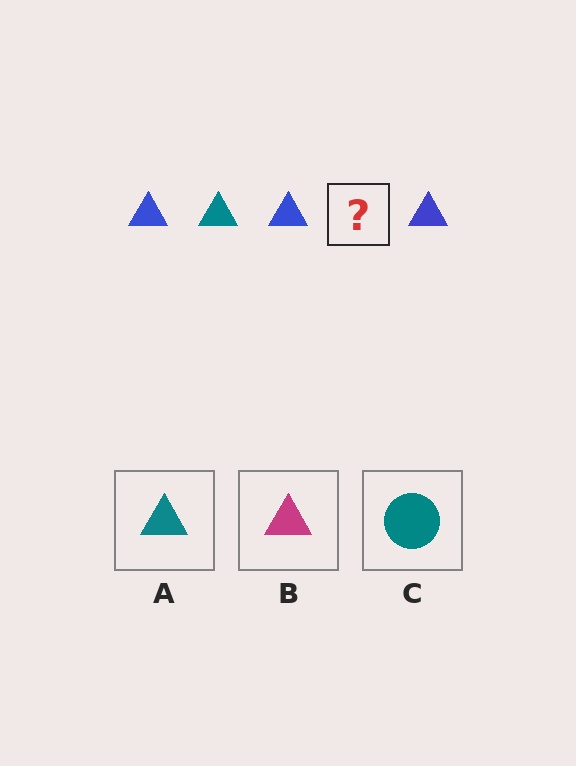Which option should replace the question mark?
Option A.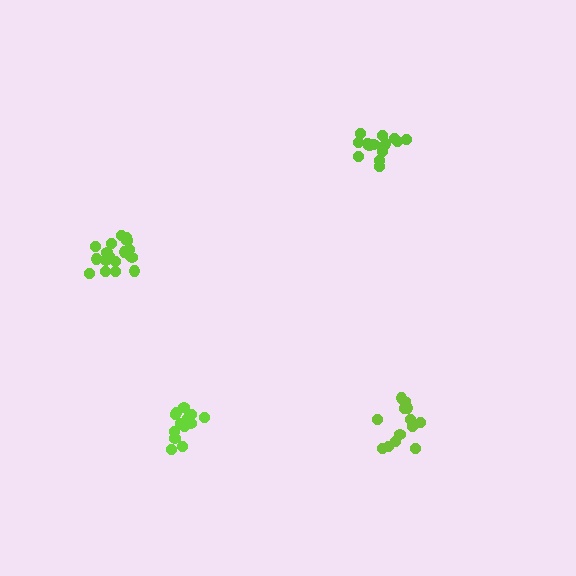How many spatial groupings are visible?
There are 4 spatial groupings.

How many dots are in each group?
Group 1: 13 dots, Group 2: 14 dots, Group 3: 19 dots, Group 4: 14 dots (60 total).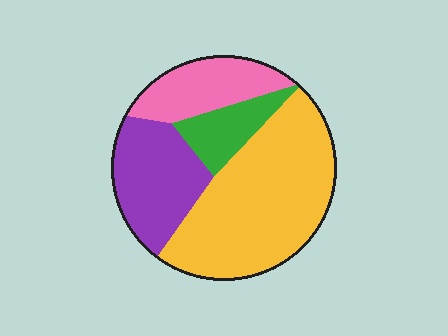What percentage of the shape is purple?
Purple covers 23% of the shape.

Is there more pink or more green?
Pink.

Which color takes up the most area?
Yellow, at roughly 50%.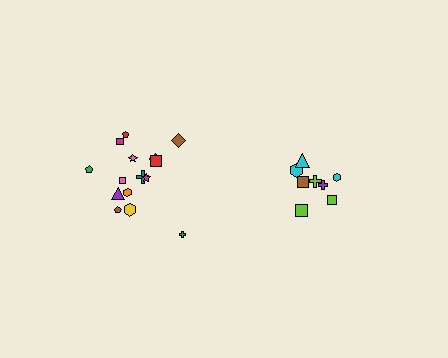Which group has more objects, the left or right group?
The left group.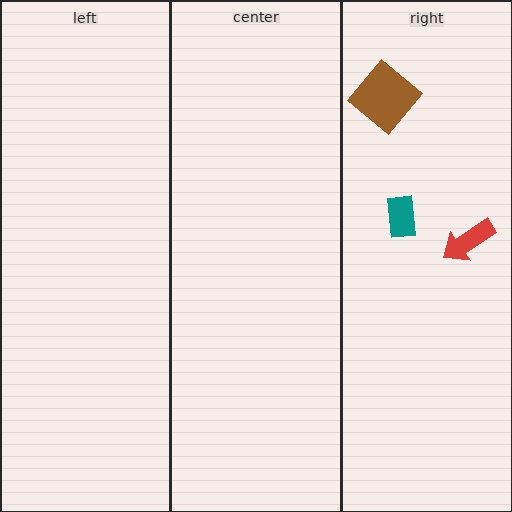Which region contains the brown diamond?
The right region.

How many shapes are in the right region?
3.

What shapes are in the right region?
The brown diamond, the red arrow, the teal rectangle.